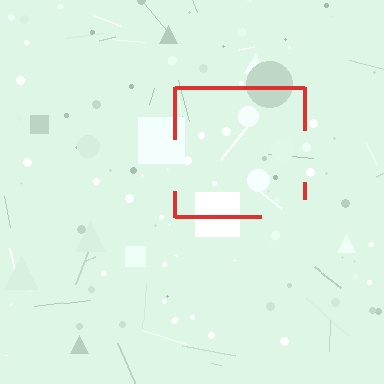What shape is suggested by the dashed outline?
The dashed outline suggests a square.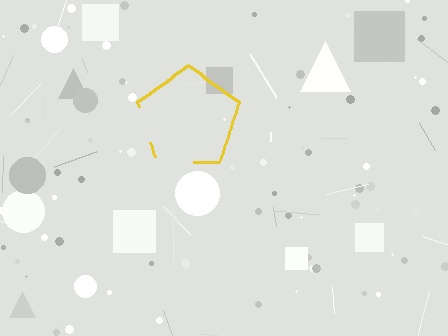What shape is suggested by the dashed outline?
The dashed outline suggests a pentagon.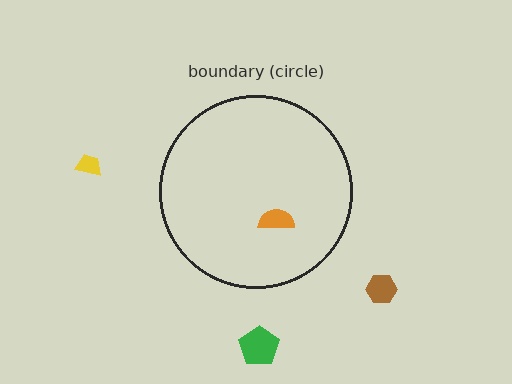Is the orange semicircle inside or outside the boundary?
Inside.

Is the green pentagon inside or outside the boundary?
Outside.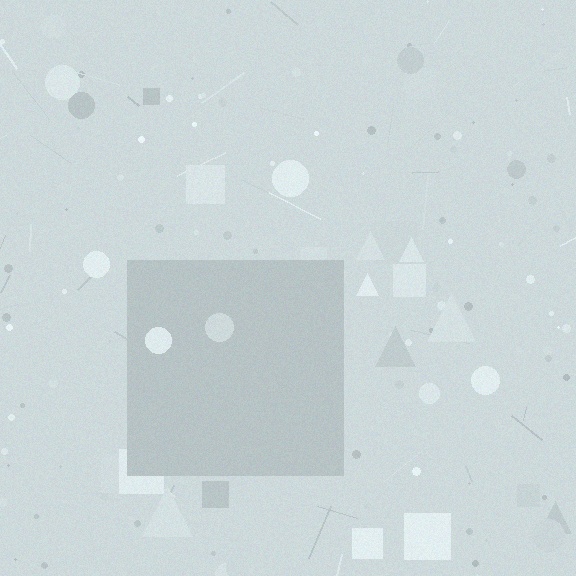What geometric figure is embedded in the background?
A square is embedded in the background.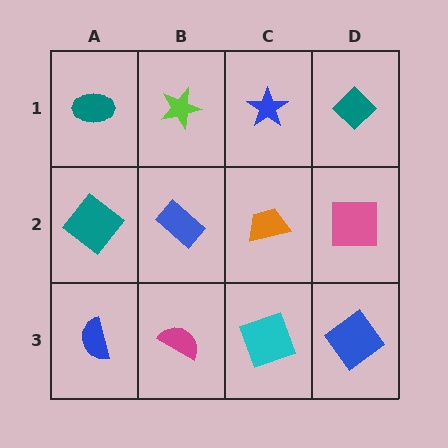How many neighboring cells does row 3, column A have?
2.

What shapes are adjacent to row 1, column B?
A blue rectangle (row 2, column B), a teal ellipse (row 1, column A), a blue star (row 1, column C).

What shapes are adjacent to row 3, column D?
A pink square (row 2, column D), a cyan square (row 3, column C).